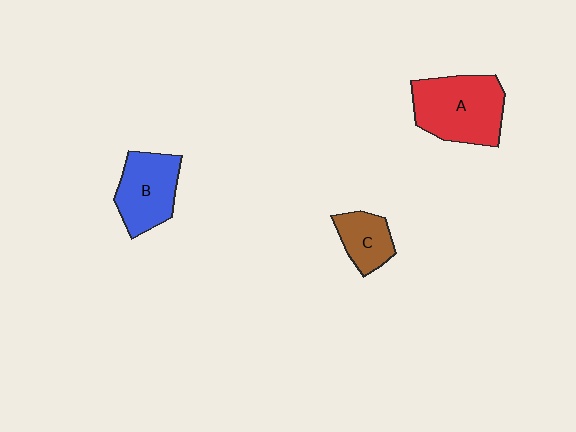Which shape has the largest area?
Shape A (red).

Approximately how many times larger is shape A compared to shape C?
Approximately 2.1 times.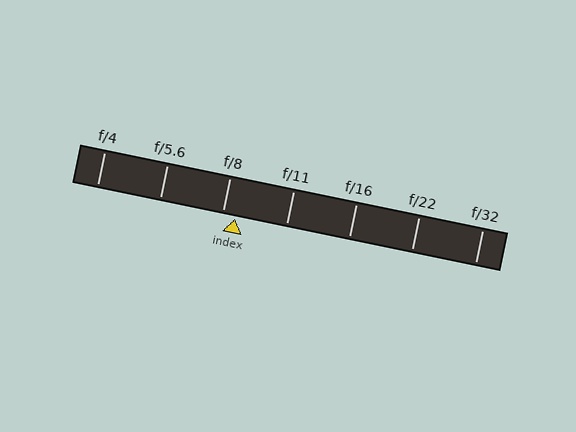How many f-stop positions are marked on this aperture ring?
There are 7 f-stop positions marked.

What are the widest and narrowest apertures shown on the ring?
The widest aperture shown is f/4 and the narrowest is f/32.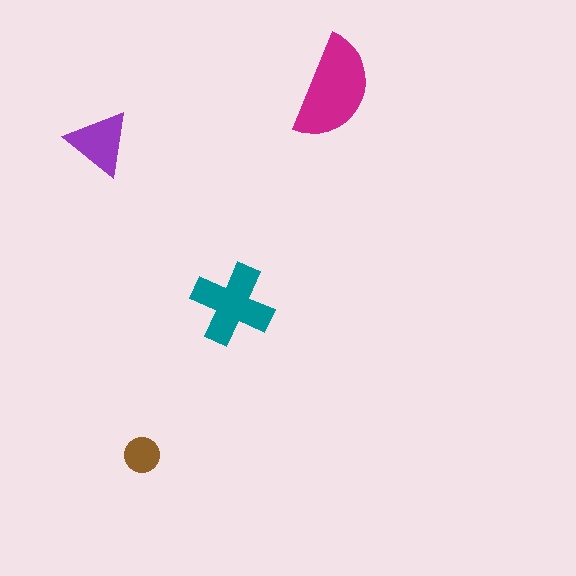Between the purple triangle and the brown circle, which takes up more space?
The purple triangle.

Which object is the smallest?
The brown circle.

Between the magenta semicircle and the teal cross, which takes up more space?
The magenta semicircle.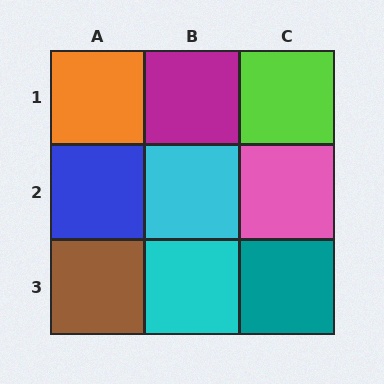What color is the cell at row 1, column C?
Lime.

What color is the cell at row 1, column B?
Magenta.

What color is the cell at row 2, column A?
Blue.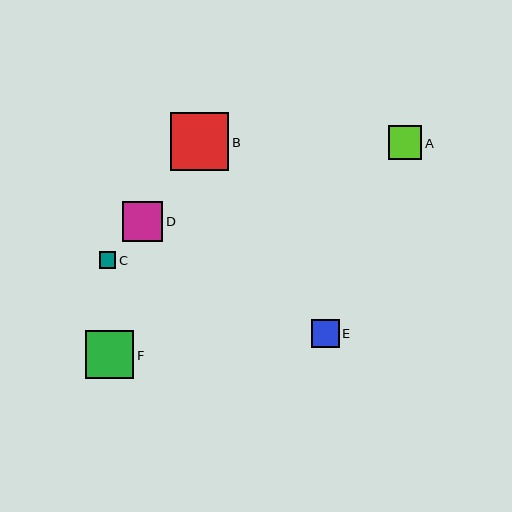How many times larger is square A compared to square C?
Square A is approximately 2.0 times the size of square C.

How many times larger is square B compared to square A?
Square B is approximately 1.7 times the size of square A.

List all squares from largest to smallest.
From largest to smallest: B, F, D, A, E, C.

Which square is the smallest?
Square C is the smallest with a size of approximately 17 pixels.